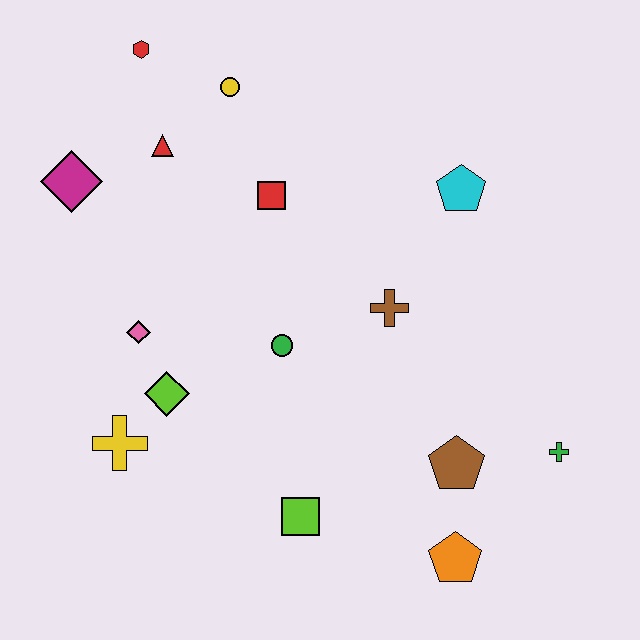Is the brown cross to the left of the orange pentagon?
Yes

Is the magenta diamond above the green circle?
Yes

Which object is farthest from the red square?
The orange pentagon is farthest from the red square.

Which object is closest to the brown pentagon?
The orange pentagon is closest to the brown pentagon.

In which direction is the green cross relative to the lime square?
The green cross is to the right of the lime square.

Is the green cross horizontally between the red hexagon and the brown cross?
No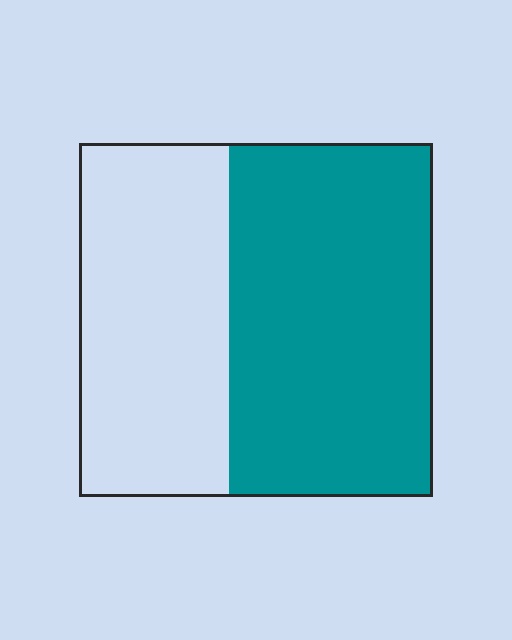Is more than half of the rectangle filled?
Yes.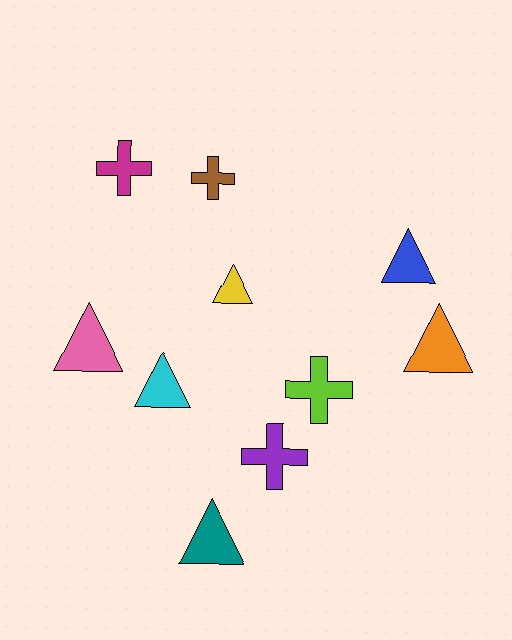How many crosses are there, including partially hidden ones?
There are 4 crosses.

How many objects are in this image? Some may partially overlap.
There are 10 objects.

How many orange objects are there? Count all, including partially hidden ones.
There is 1 orange object.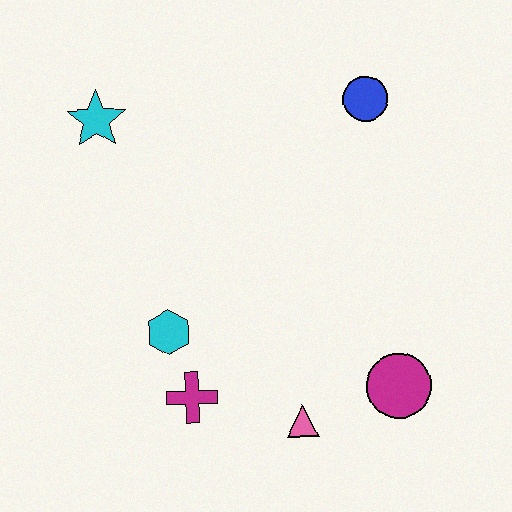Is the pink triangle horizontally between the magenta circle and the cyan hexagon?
Yes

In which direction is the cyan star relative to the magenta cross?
The cyan star is above the magenta cross.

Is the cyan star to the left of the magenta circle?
Yes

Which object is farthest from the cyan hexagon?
The blue circle is farthest from the cyan hexagon.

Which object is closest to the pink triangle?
The magenta circle is closest to the pink triangle.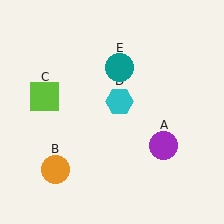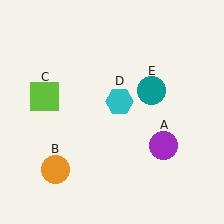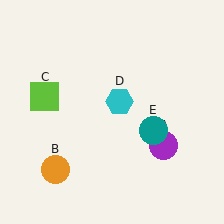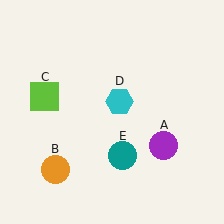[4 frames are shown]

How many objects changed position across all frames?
1 object changed position: teal circle (object E).